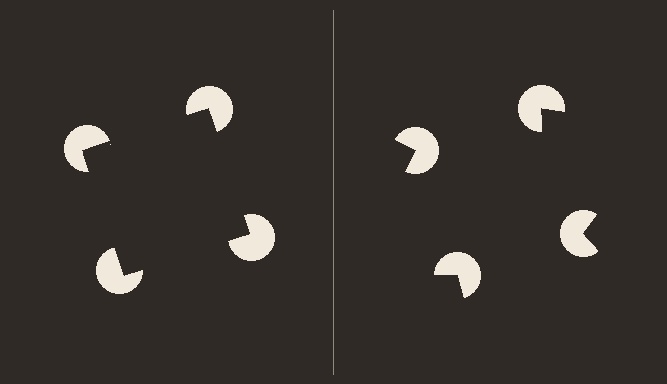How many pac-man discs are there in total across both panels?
8 — 4 on each side.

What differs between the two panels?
The pac-man discs are positioned identically on both sides; only the wedge orientations differ. On the left they align to a square; on the right they are misaligned.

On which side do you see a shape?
An illusory square appears on the left side. On the right side the wedge cuts are rotated, so no coherent shape forms.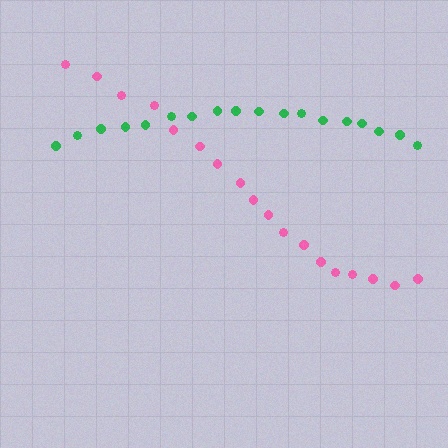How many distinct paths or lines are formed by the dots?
There are 2 distinct paths.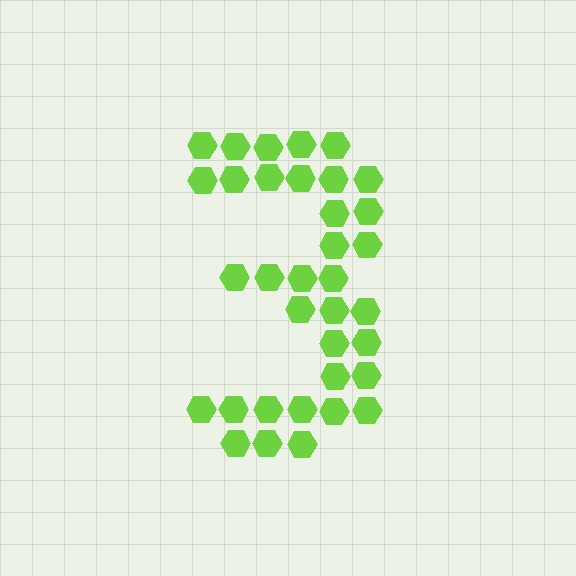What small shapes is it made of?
It is made of small hexagons.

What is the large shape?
The large shape is the digit 3.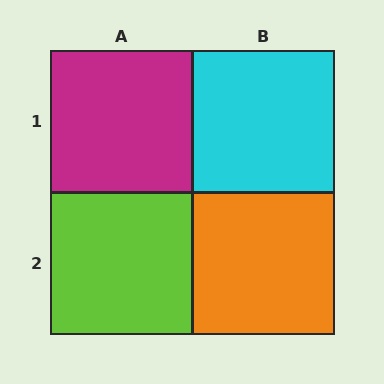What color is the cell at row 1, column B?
Cyan.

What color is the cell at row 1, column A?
Magenta.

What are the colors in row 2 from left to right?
Lime, orange.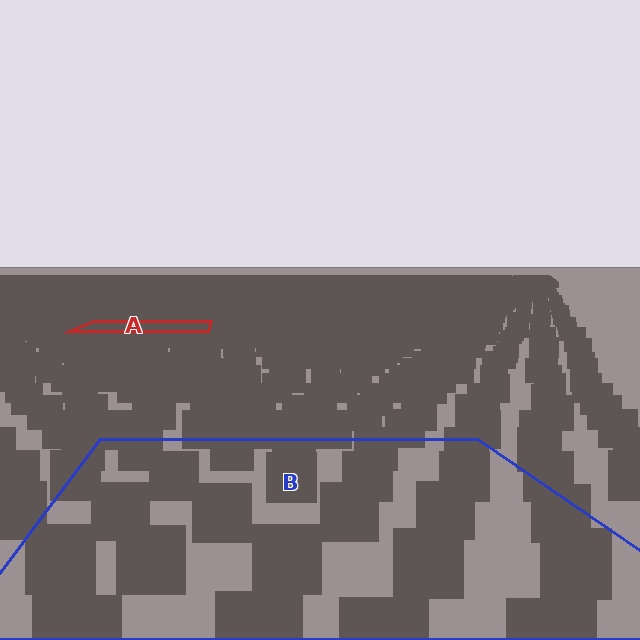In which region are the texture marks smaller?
The texture marks are smaller in region A, because it is farther away.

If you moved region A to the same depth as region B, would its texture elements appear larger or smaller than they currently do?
They would appear larger. At a closer depth, the same texture elements are projected at a bigger on-screen size.